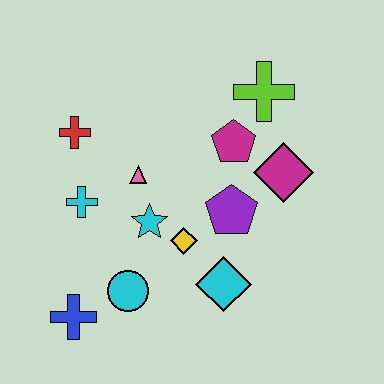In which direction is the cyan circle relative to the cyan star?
The cyan circle is below the cyan star.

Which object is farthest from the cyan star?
The lime cross is farthest from the cyan star.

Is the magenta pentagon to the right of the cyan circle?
Yes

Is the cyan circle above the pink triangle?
No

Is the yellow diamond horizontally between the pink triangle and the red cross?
No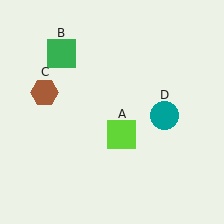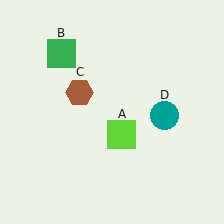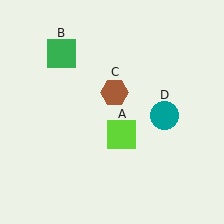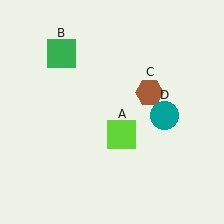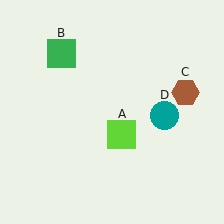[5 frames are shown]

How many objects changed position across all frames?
1 object changed position: brown hexagon (object C).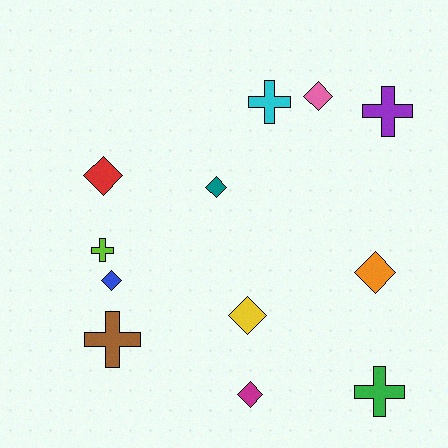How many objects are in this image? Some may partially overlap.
There are 12 objects.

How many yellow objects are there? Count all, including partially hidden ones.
There is 1 yellow object.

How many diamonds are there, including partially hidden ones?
There are 7 diamonds.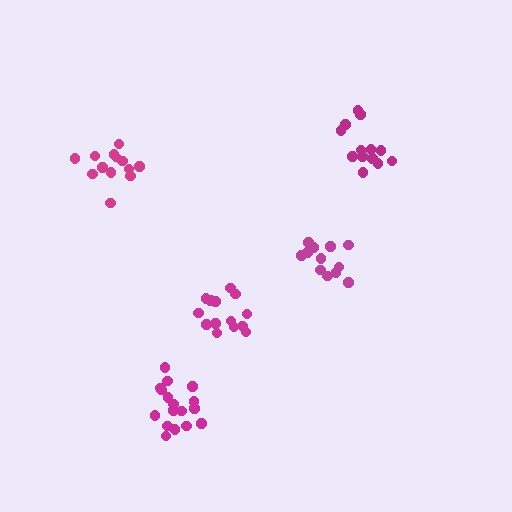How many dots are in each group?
Group 1: 14 dots, Group 2: 13 dots, Group 3: 17 dots, Group 4: 13 dots, Group 5: 12 dots (69 total).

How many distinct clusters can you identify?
There are 5 distinct clusters.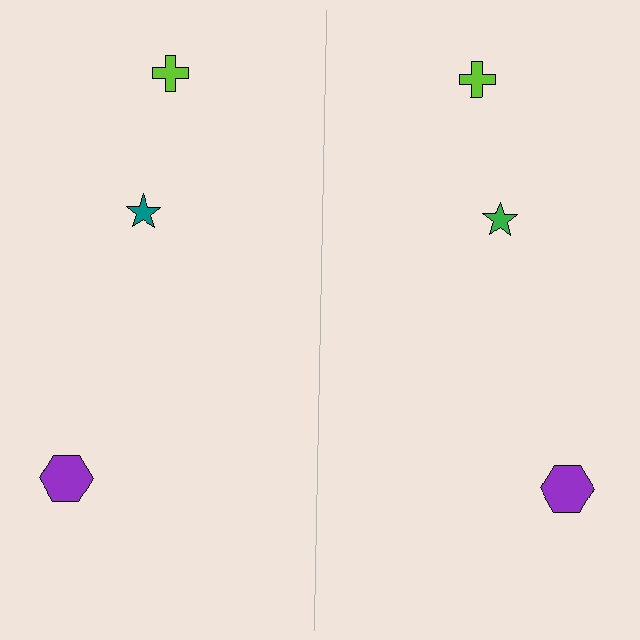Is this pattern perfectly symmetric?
No, the pattern is not perfectly symmetric. The green star on the right side breaks the symmetry — its mirror counterpart is teal.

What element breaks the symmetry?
The green star on the right side breaks the symmetry — its mirror counterpart is teal.